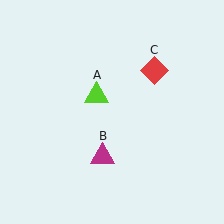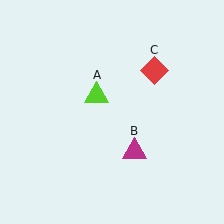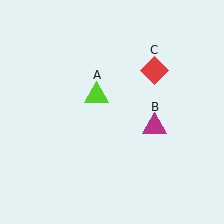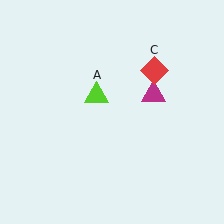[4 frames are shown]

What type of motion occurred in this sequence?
The magenta triangle (object B) rotated counterclockwise around the center of the scene.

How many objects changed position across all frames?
1 object changed position: magenta triangle (object B).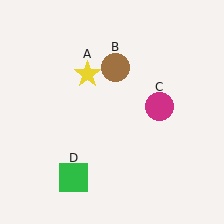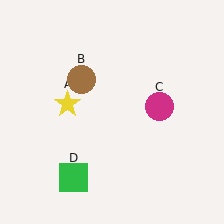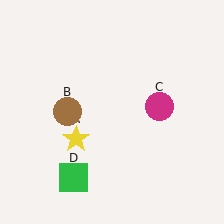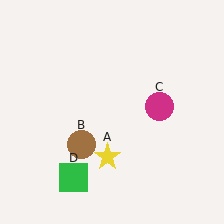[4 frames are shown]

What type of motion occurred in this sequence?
The yellow star (object A), brown circle (object B) rotated counterclockwise around the center of the scene.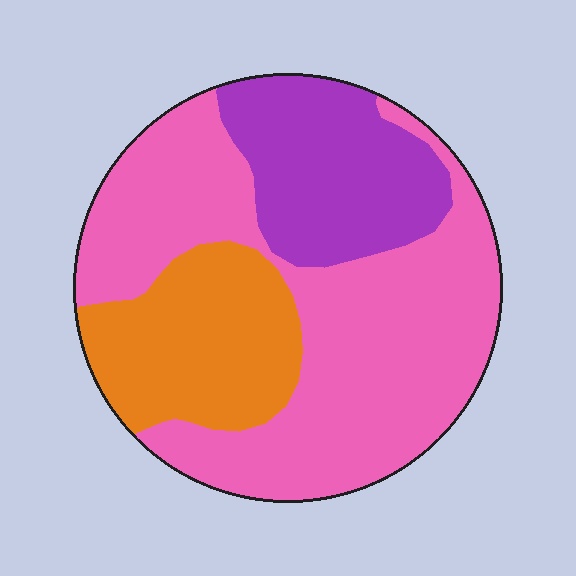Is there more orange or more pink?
Pink.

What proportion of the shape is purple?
Purple takes up about one fifth (1/5) of the shape.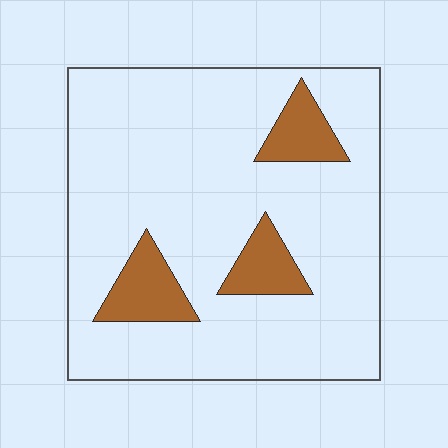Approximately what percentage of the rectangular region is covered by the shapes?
Approximately 15%.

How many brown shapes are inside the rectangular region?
3.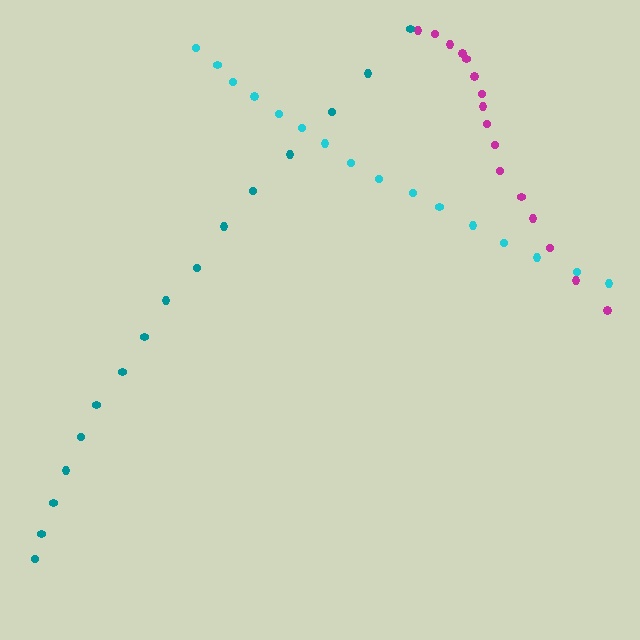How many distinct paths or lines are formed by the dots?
There are 3 distinct paths.